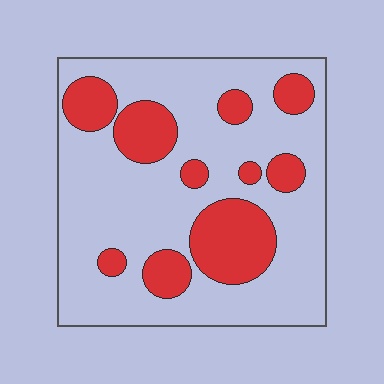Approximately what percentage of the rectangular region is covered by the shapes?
Approximately 25%.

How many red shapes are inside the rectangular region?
10.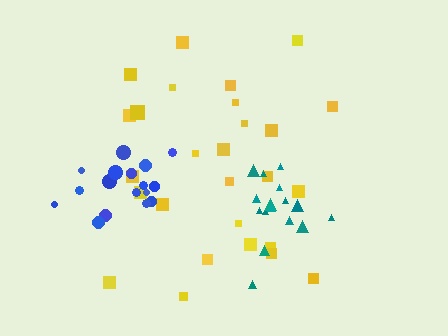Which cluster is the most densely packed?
Teal.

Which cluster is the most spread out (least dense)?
Yellow.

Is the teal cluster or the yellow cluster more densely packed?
Teal.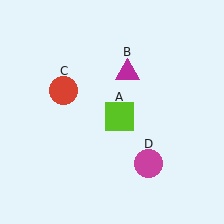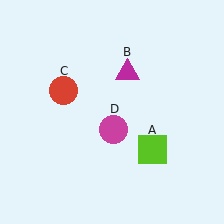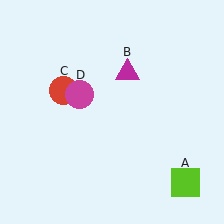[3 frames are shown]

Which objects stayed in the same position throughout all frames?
Magenta triangle (object B) and red circle (object C) remained stationary.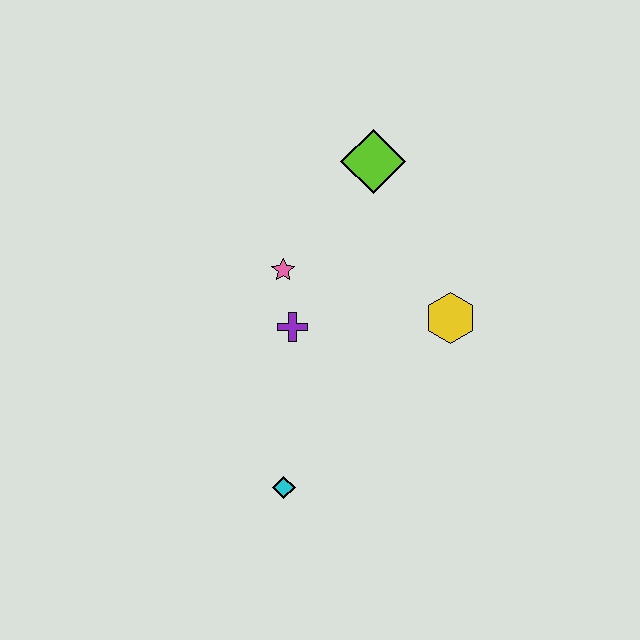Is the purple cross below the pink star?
Yes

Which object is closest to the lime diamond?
The pink star is closest to the lime diamond.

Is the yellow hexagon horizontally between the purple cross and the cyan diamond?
No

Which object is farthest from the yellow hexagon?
The cyan diamond is farthest from the yellow hexagon.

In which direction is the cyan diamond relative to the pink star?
The cyan diamond is below the pink star.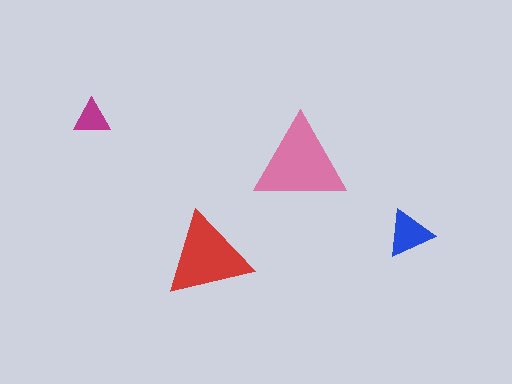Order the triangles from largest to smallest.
the pink one, the red one, the blue one, the magenta one.